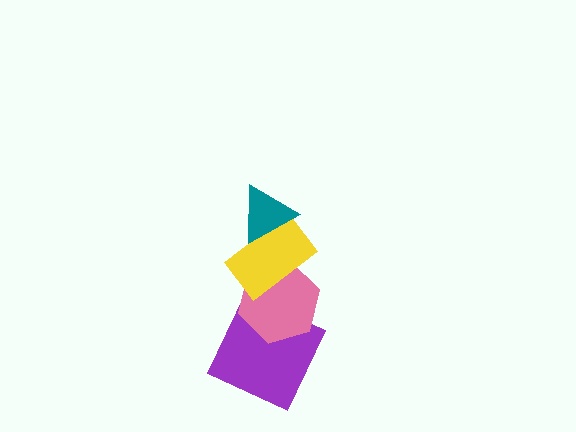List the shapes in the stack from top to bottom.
From top to bottom: the teal triangle, the yellow rectangle, the pink hexagon, the purple square.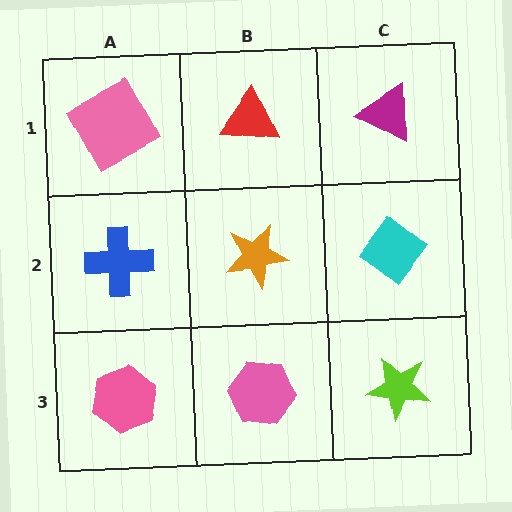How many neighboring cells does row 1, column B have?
3.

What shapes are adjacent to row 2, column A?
A pink square (row 1, column A), a pink hexagon (row 3, column A), an orange star (row 2, column B).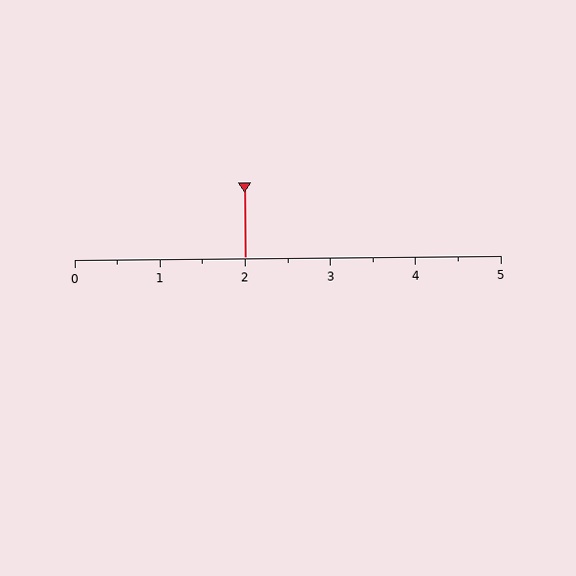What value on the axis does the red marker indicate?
The marker indicates approximately 2.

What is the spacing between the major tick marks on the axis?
The major ticks are spaced 1 apart.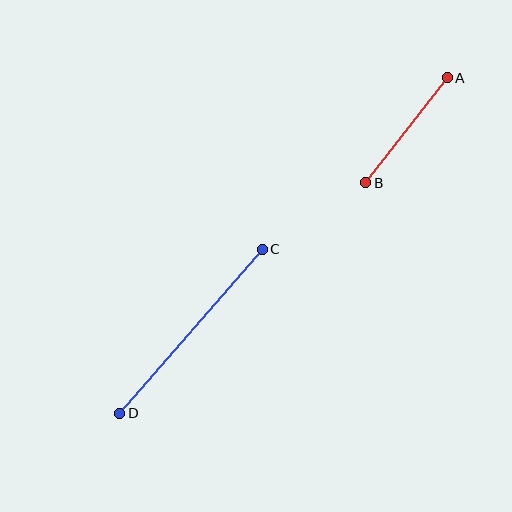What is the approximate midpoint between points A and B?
The midpoint is at approximately (406, 130) pixels.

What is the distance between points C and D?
The distance is approximately 217 pixels.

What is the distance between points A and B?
The distance is approximately 133 pixels.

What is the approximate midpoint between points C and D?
The midpoint is at approximately (191, 331) pixels.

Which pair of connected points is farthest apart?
Points C and D are farthest apart.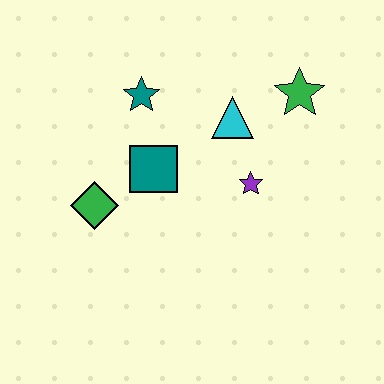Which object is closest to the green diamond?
The teal square is closest to the green diamond.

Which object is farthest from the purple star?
The green diamond is farthest from the purple star.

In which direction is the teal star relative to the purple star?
The teal star is to the left of the purple star.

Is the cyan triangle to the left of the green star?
Yes